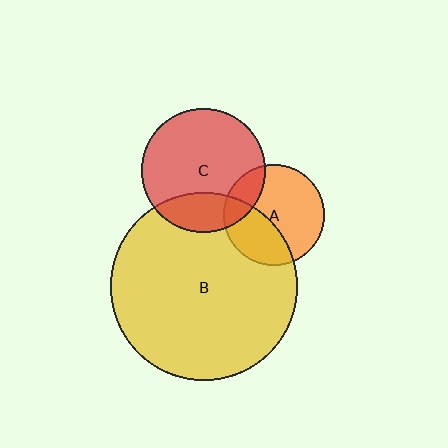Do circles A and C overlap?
Yes.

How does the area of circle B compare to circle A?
Approximately 3.4 times.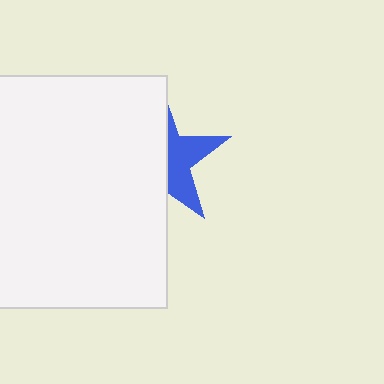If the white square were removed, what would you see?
You would see the complete blue star.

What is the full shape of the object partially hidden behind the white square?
The partially hidden object is a blue star.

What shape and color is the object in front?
The object in front is a white square.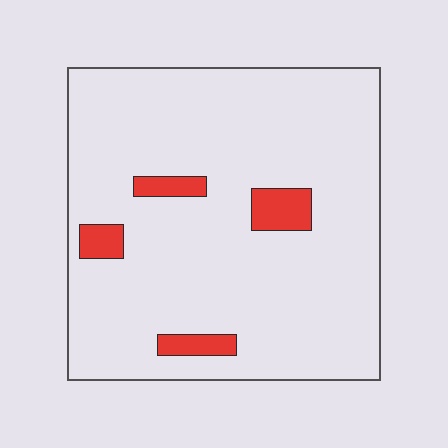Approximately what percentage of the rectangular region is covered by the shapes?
Approximately 10%.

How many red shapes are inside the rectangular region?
4.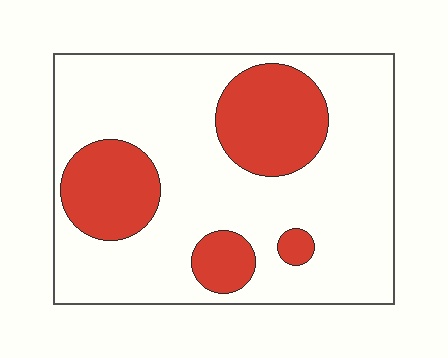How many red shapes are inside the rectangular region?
4.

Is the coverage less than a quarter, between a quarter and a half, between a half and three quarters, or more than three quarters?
Between a quarter and a half.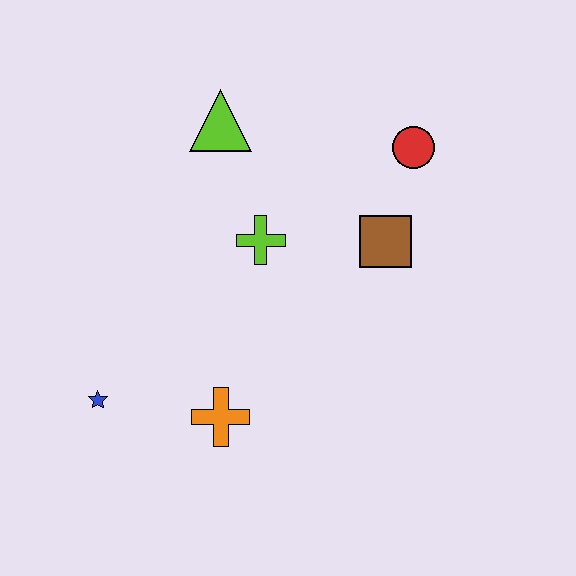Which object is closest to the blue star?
The orange cross is closest to the blue star.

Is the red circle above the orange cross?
Yes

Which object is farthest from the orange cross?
The red circle is farthest from the orange cross.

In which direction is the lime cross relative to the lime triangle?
The lime cross is below the lime triangle.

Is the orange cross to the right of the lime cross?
No